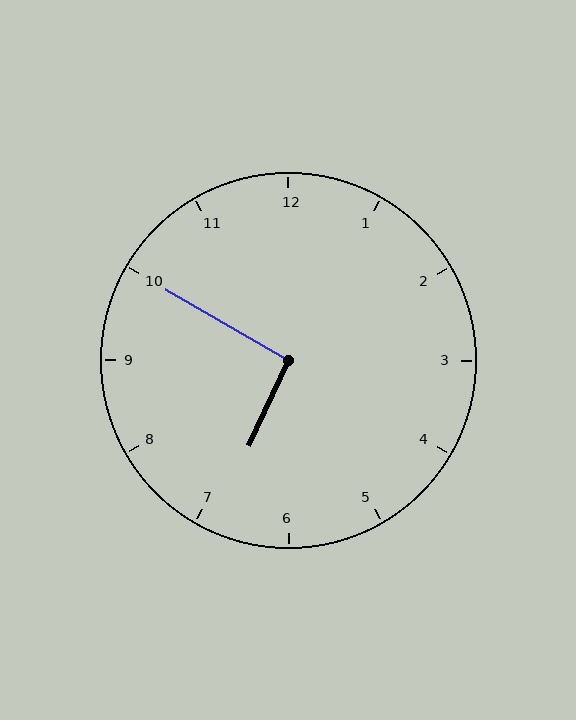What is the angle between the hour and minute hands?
Approximately 95 degrees.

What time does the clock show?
6:50.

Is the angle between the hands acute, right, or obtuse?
It is right.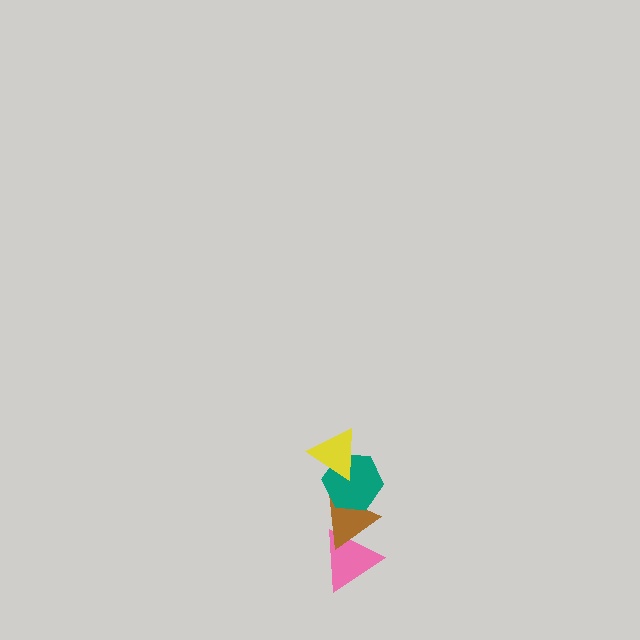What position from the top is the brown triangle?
The brown triangle is 3rd from the top.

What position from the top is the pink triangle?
The pink triangle is 4th from the top.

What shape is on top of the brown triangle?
The teal hexagon is on top of the brown triangle.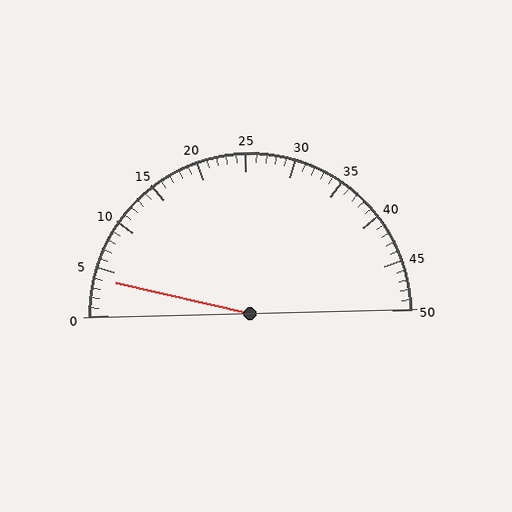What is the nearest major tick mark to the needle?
The nearest major tick mark is 5.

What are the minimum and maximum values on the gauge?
The gauge ranges from 0 to 50.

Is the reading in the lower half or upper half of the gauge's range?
The reading is in the lower half of the range (0 to 50).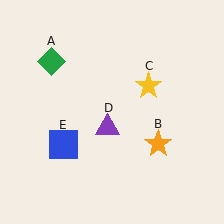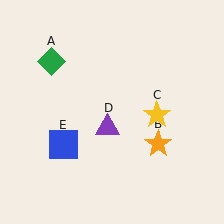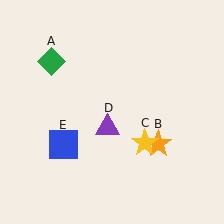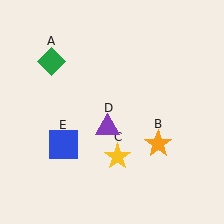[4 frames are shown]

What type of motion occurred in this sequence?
The yellow star (object C) rotated clockwise around the center of the scene.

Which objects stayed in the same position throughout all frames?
Green diamond (object A) and orange star (object B) and purple triangle (object D) and blue square (object E) remained stationary.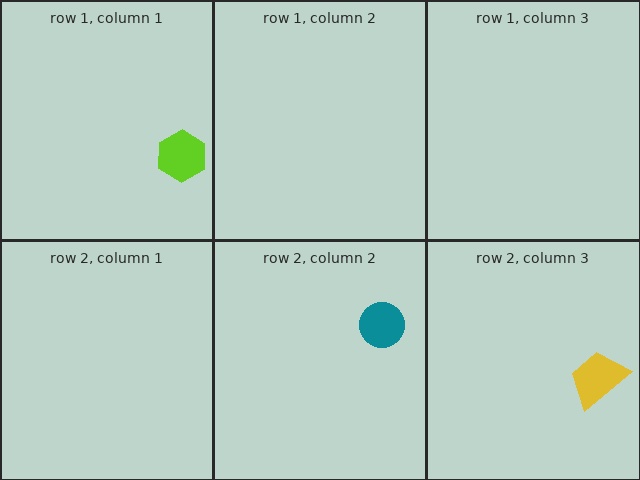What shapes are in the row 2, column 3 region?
The yellow trapezoid.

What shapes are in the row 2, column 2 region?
The teal circle.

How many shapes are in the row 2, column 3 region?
1.